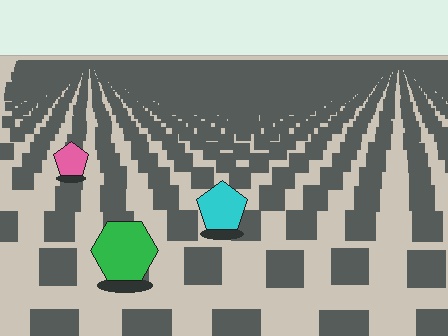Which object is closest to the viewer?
The green hexagon is closest. The texture marks near it are larger and more spread out.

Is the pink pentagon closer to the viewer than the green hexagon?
No. The green hexagon is closer — you can tell from the texture gradient: the ground texture is coarser near it.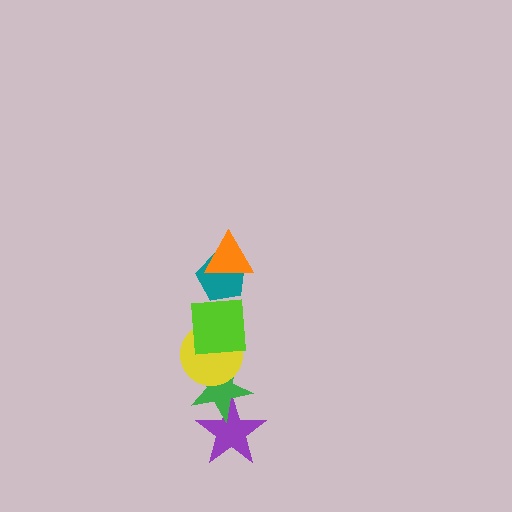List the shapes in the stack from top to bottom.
From top to bottom: the orange triangle, the teal pentagon, the lime square, the yellow circle, the green star, the purple star.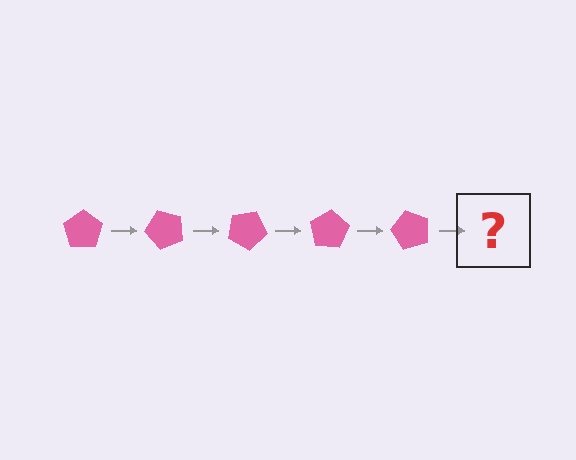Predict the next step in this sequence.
The next step is a pink pentagon rotated 250 degrees.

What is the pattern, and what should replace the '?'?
The pattern is that the pentagon rotates 50 degrees each step. The '?' should be a pink pentagon rotated 250 degrees.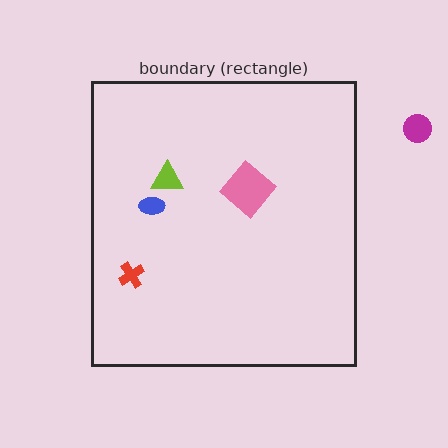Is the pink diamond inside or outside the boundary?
Inside.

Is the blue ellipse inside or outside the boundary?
Inside.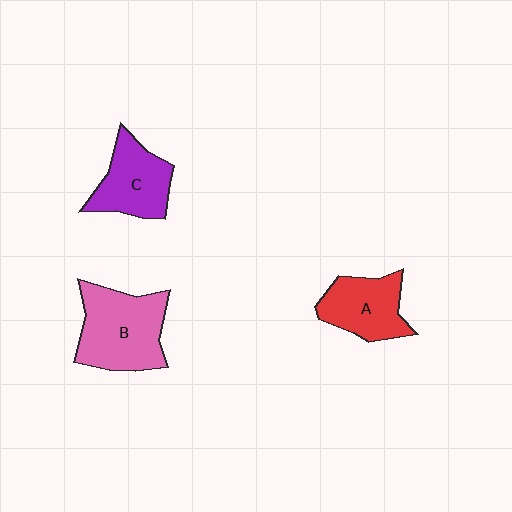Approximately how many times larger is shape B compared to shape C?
Approximately 1.4 times.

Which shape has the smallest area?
Shape A (red).